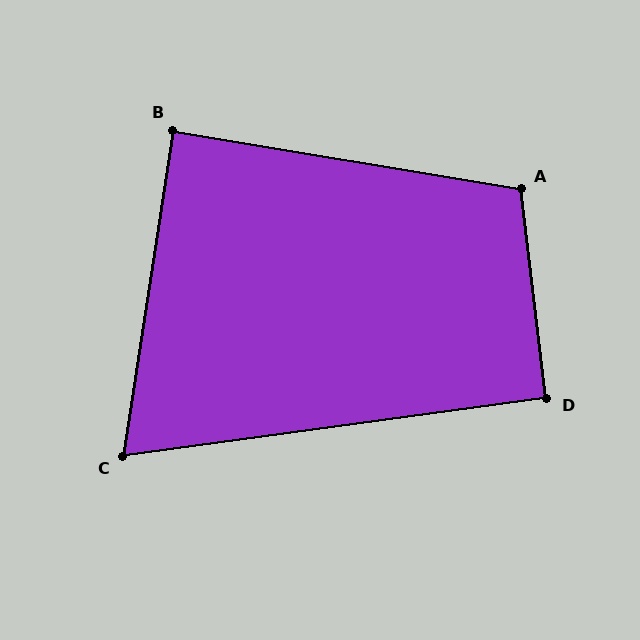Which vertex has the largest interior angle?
A, at approximately 106 degrees.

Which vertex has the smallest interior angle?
C, at approximately 74 degrees.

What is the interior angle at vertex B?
Approximately 89 degrees (approximately right).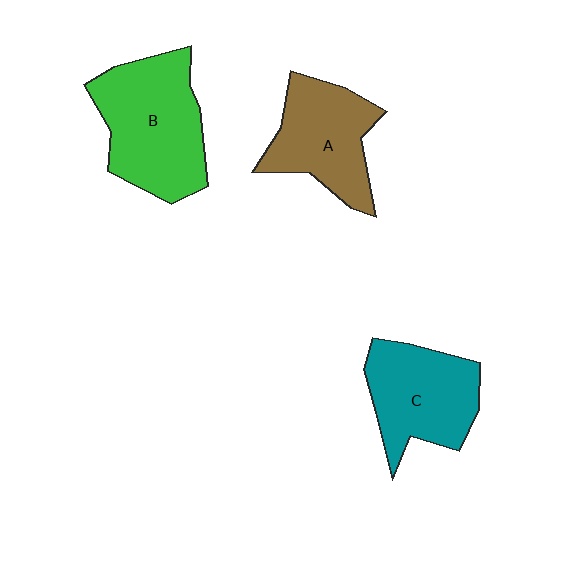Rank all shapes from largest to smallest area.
From largest to smallest: B (green), C (teal), A (brown).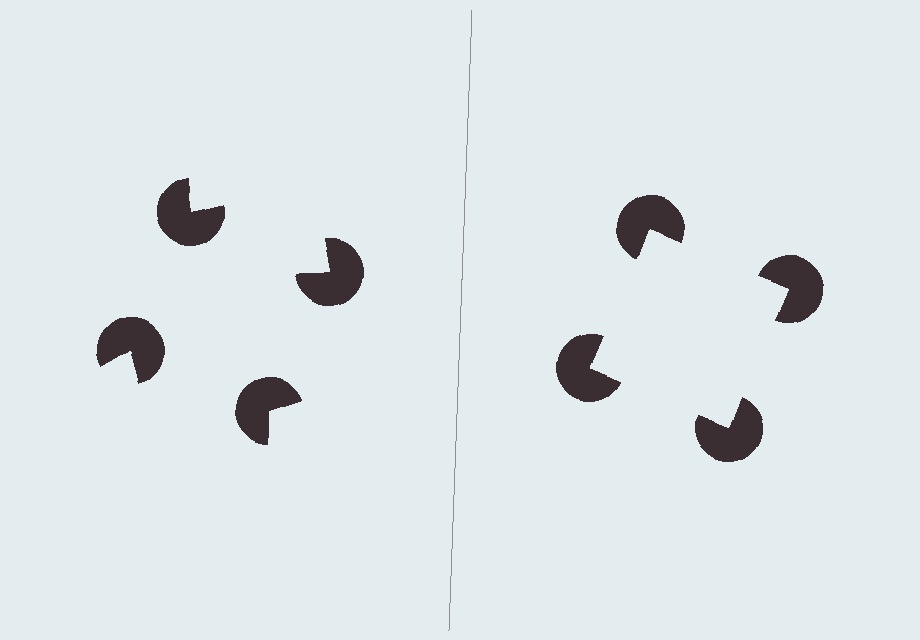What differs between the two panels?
The pac-man discs are positioned identically on both sides; only the wedge orientations differ. On the right they align to a square; on the left they are misaligned.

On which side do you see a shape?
An illusory square appears on the right side. On the left side the wedge cuts are rotated, so no coherent shape forms.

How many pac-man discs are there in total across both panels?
8 — 4 on each side.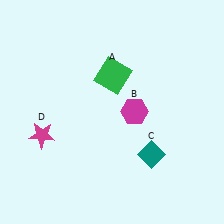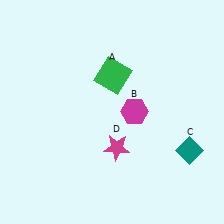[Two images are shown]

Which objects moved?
The objects that moved are: the teal diamond (C), the magenta star (D).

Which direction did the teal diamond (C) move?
The teal diamond (C) moved right.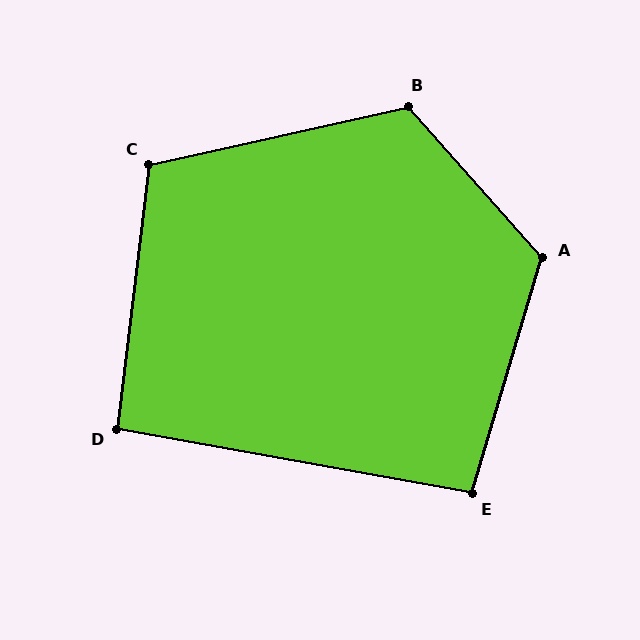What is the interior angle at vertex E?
Approximately 96 degrees (obtuse).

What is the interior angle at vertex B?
Approximately 119 degrees (obtuse).